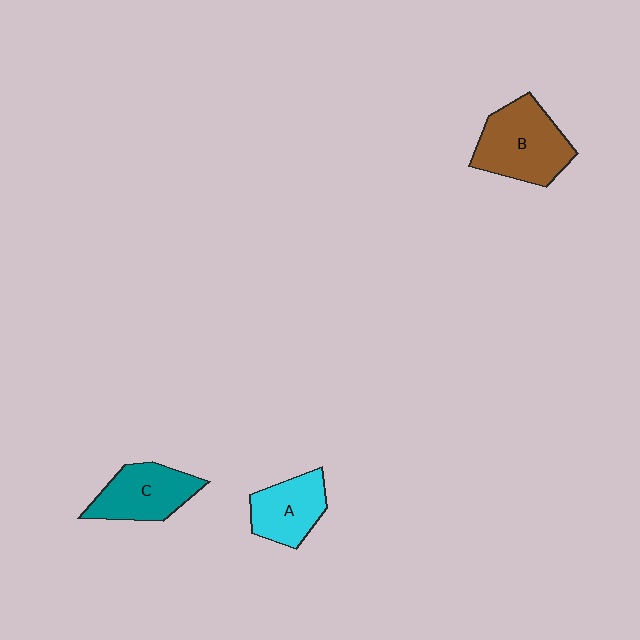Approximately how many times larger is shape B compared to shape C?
Approximately 1.3 times.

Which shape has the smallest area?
Shape A (cyan).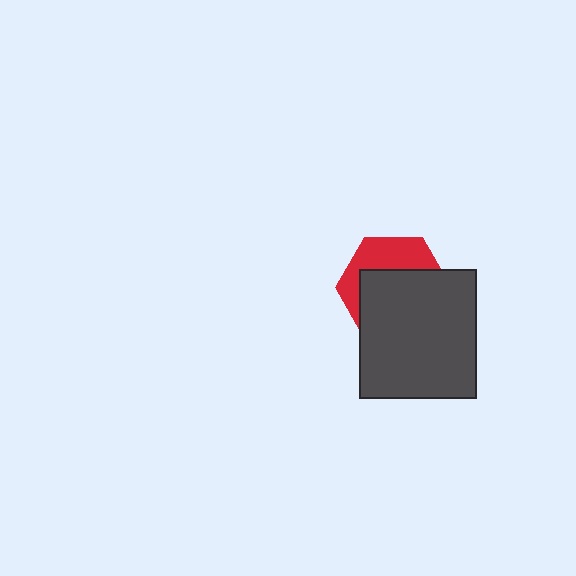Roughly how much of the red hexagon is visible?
A small part of it is visible (roughly 38%).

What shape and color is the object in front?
The object in front is a dark gray rectangle.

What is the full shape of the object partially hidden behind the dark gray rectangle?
The partially hidden object is a red hexagon.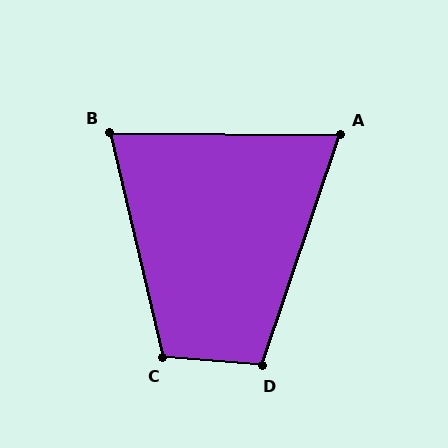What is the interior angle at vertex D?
Approximately 104 degrees (obtuse).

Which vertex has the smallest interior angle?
A, at approximately 72 degrees.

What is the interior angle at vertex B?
Approximately 76 degrees (acute).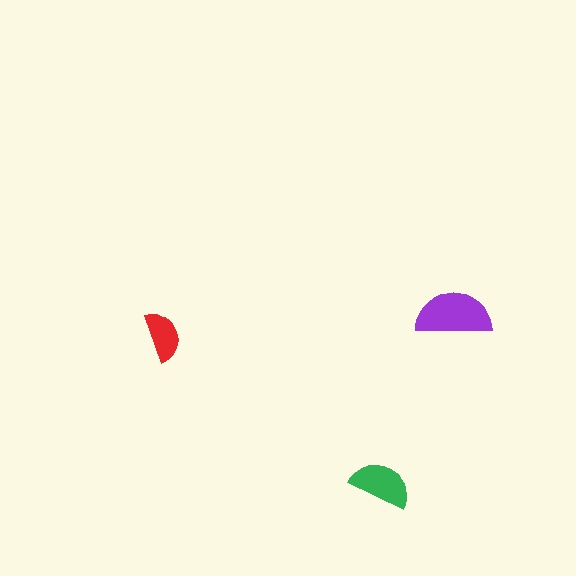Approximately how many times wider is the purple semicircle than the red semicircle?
About 1.5 times wider.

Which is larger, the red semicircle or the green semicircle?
The green one.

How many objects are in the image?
There are 3 objects in the image.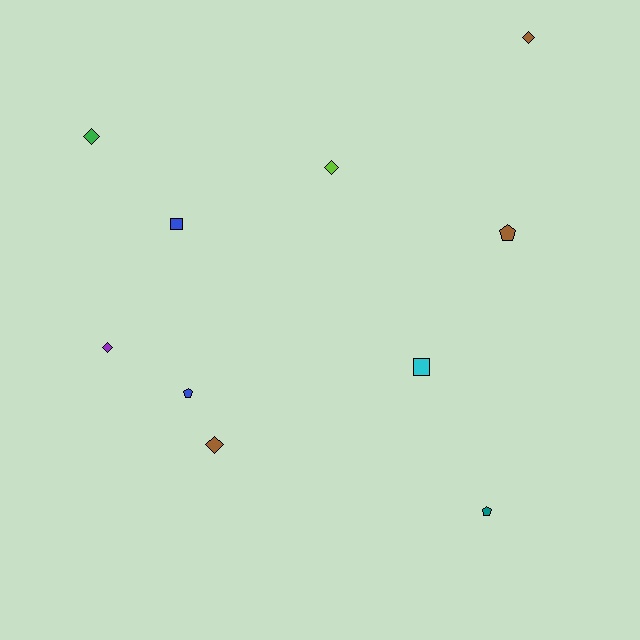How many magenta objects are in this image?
There are no magenta objects.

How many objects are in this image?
There are 10 objects.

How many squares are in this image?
There are 2 squares.